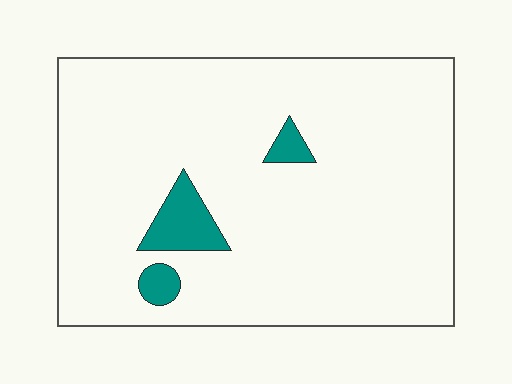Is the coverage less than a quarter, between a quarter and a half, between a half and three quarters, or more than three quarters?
Less than a quarter.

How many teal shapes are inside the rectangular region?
3.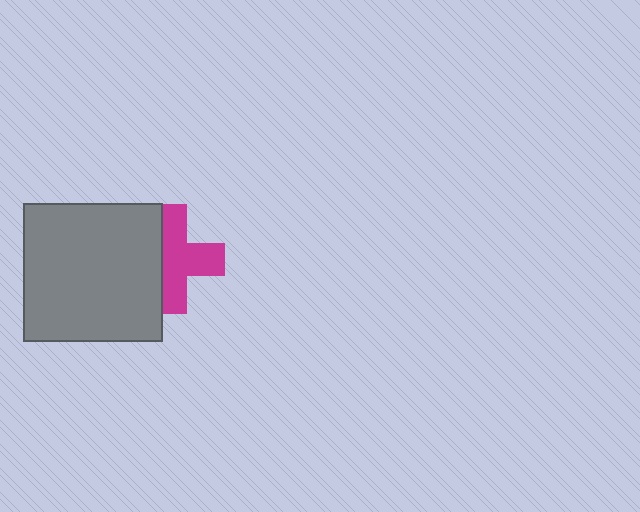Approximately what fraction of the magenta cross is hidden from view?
Roughly 38% of the magenta cross is hidden behind the gray square.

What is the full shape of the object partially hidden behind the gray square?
The partially hidden object is a magenta cross.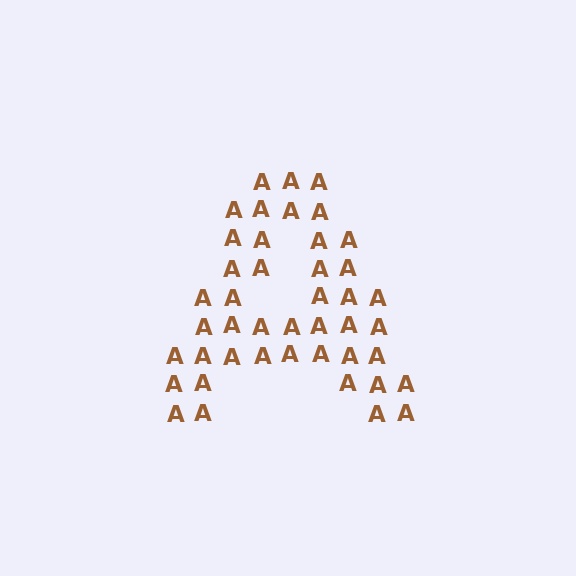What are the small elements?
The small elements are letter A's.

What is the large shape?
The large shape is the letter A.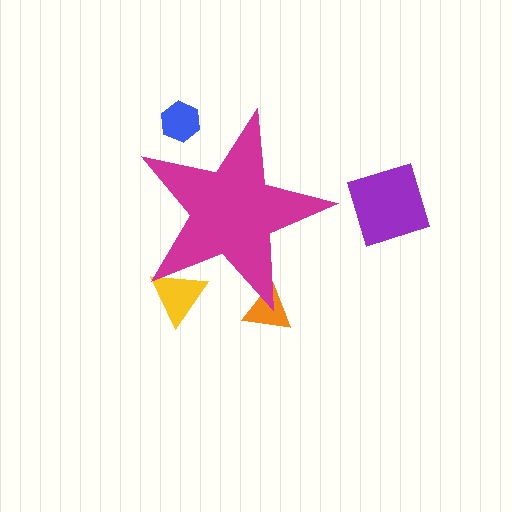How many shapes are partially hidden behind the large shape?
3 shapes are partially hidden.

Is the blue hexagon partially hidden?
Yes, the blue hexagon is partially hidden behind the magenta star.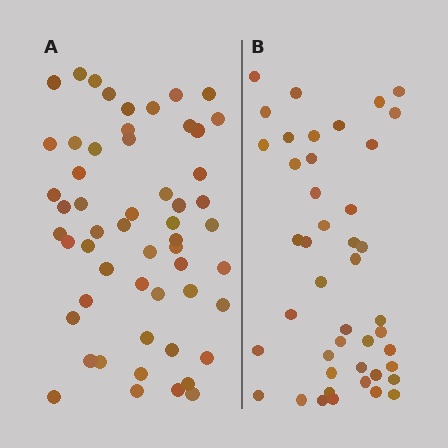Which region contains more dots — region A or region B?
Region A (the left region) has more dots.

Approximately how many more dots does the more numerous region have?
Region A has roughly 12 or so more dots than region B.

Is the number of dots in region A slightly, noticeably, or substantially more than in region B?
Region A has noticeably more, but not dramatically so. The ratio is roughly 1.2 to 1.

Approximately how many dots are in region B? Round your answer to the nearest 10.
About 40 dots. (The exact count is 44, which rounds to 40.)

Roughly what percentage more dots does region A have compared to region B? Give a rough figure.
About 25% more.